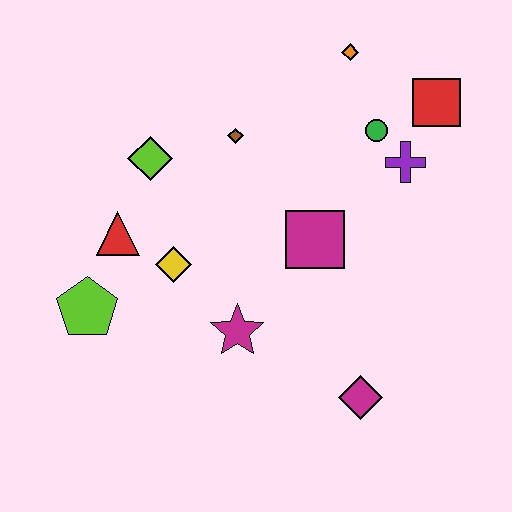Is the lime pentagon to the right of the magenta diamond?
No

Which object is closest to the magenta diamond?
The magenta star is closest to the magenta diamond.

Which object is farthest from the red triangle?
The red square is farthest from the red triangle.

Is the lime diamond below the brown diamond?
Yes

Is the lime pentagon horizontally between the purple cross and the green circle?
No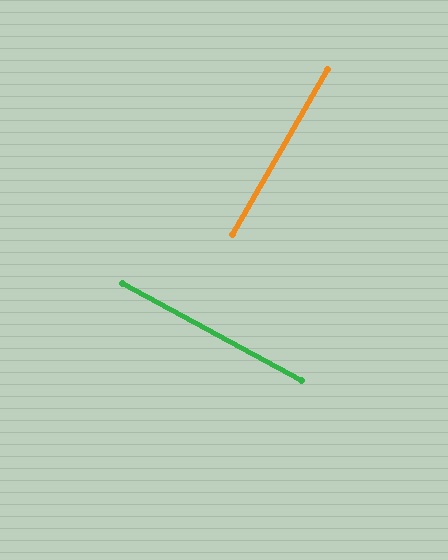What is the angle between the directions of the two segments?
Approximately 89 degrees.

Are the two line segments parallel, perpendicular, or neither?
Perpendicular — they meet at approximately 89°.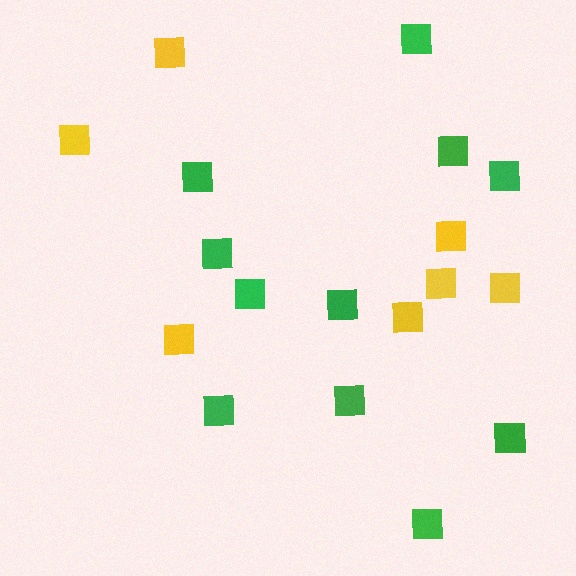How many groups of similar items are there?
There are 2 groups: one group of yellow squares (7) and one group of green squares (11).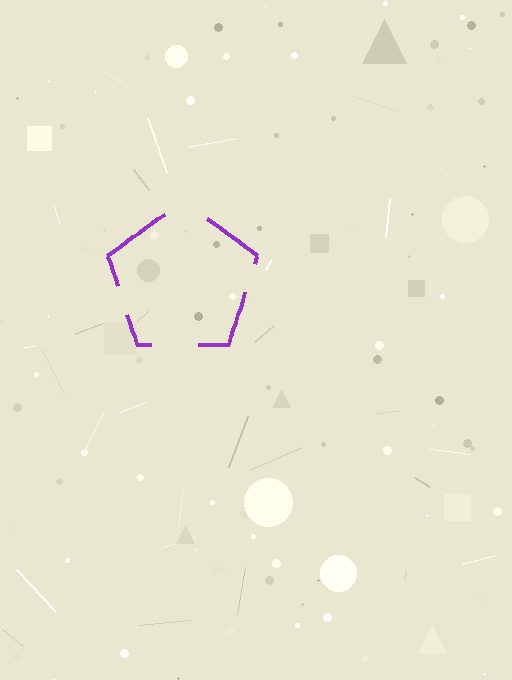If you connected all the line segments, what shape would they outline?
They would outline a pentagon.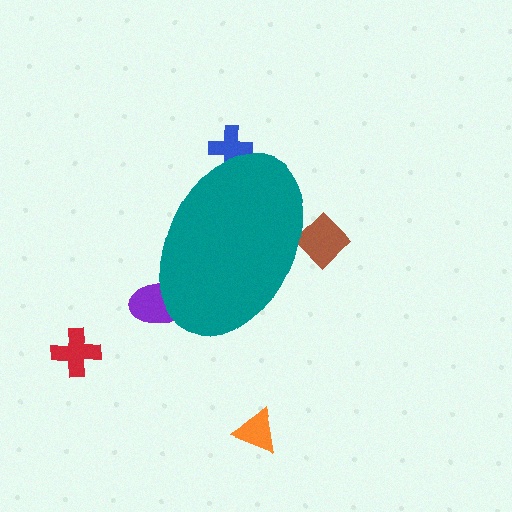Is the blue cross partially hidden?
Yes, the blue cross is partially hidden behind the teal ellipse.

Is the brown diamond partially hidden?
Yes, the brown diamond is partially hidden behind the teal ellipse.